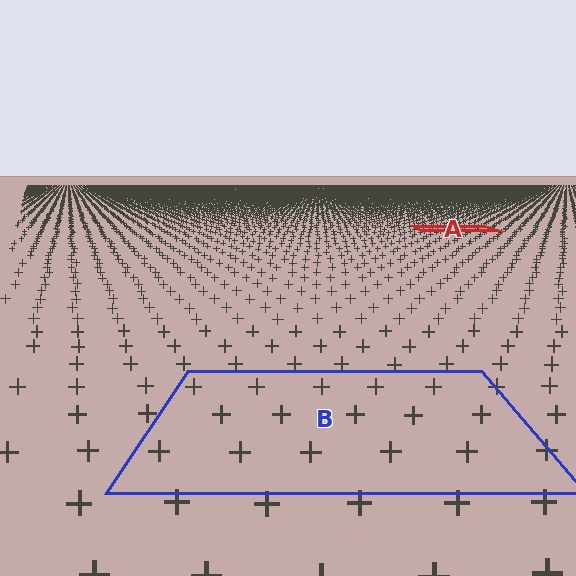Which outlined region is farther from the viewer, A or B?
Region A is farther from the viewer — the texture elements inside it appear smaller and more densely packed.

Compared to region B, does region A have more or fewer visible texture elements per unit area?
Region A has more texture elements per unit area — they are packed more densely because it is farther away.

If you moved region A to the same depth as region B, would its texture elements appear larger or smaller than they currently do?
They would appear larger. At a closer depth, the same texture elements are projected at a bigger on-screen size.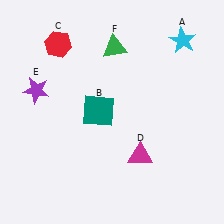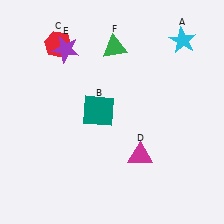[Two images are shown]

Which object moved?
The purple star (E) moved up.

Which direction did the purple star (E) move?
The purple star (E) moved up.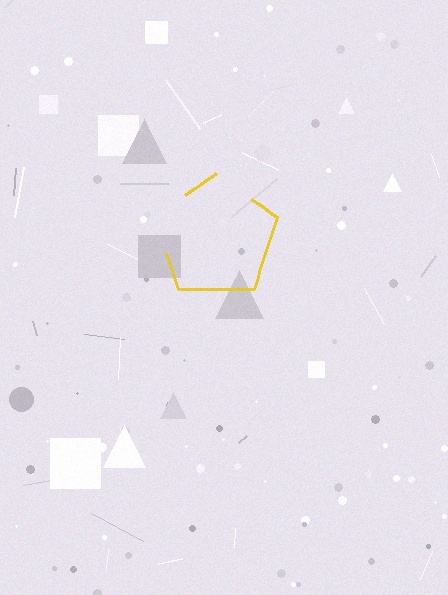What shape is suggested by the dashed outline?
The dashed outline suggests a pentagon.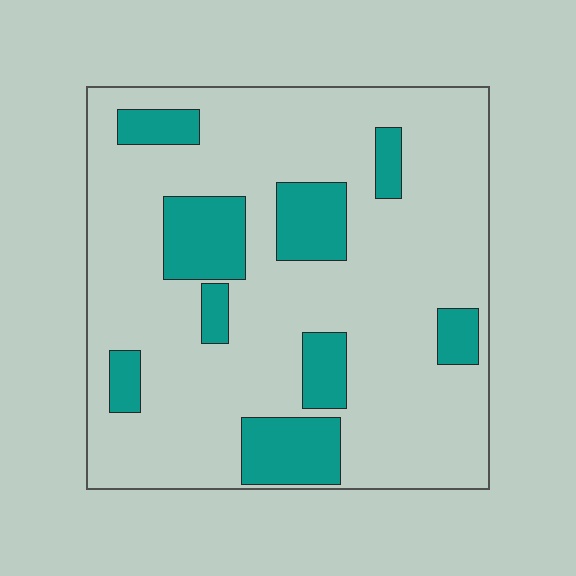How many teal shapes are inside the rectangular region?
9.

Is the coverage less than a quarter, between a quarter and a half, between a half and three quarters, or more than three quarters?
Less than a quarter.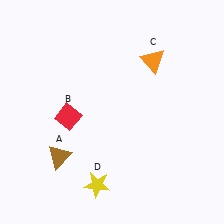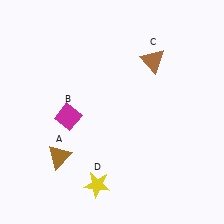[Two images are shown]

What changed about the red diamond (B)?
In Image 1, B is red. In Image 2, it changed to magenta.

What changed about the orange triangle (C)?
In Image 1, C is orange. In Image 2, it changed to brown.